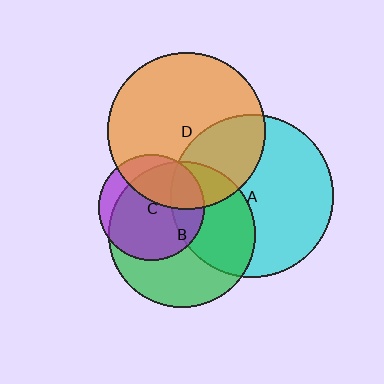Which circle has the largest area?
Circle A (cyan).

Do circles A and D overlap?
Yes.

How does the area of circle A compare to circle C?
Approximately 2.4 times.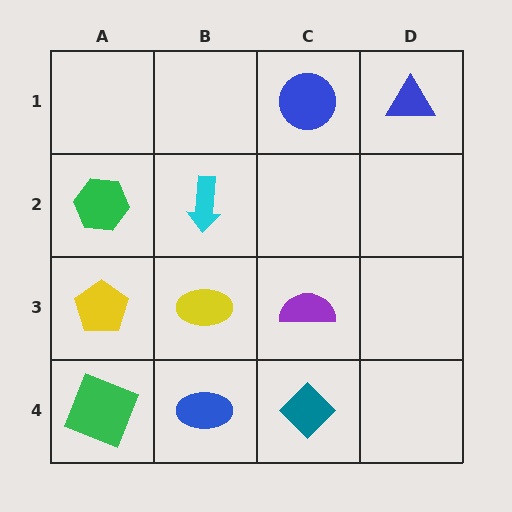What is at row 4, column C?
A teal diamond.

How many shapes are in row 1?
2 shapes.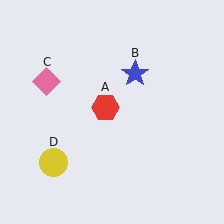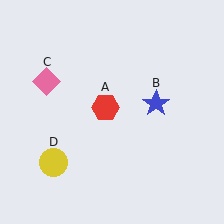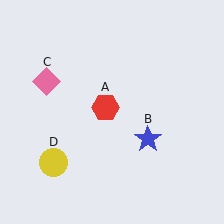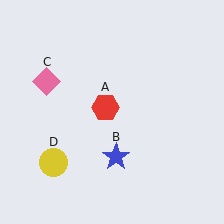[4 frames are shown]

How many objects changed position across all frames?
1 object changed position: blue star (object B).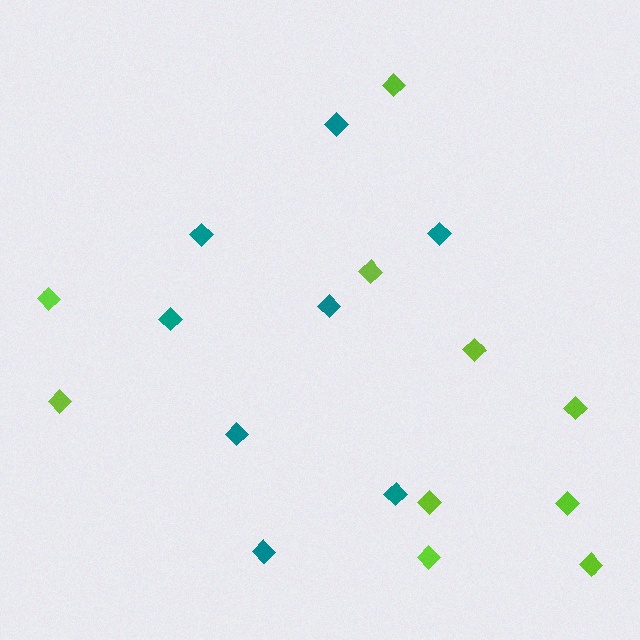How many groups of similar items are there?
There are 2 groups: one group of teal diamonds (8) and one group of lime diamonds (10).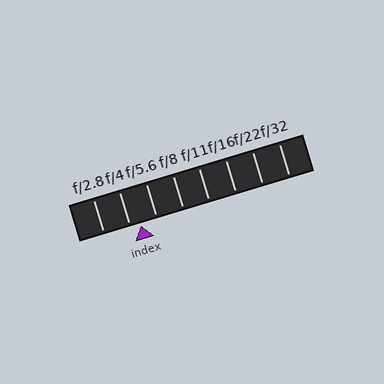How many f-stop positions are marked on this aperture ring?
There are 8 f-stop positions marked.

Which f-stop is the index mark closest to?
The index mark is closest to f/4.